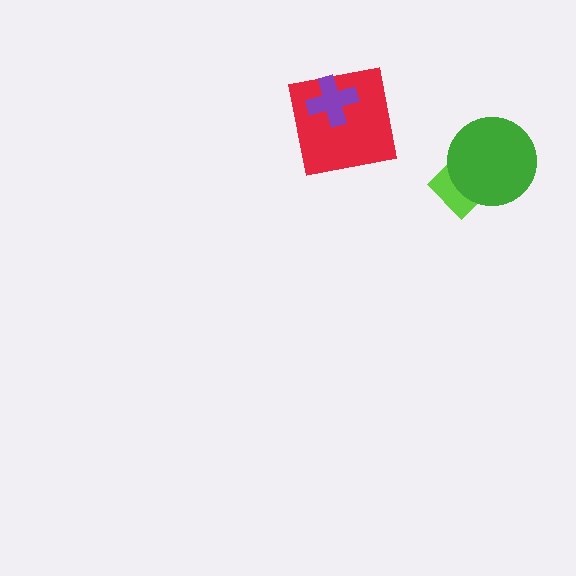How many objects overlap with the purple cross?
1 object overlaps with the purple cross.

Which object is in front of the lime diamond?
The green circle is in front of the lime diamond.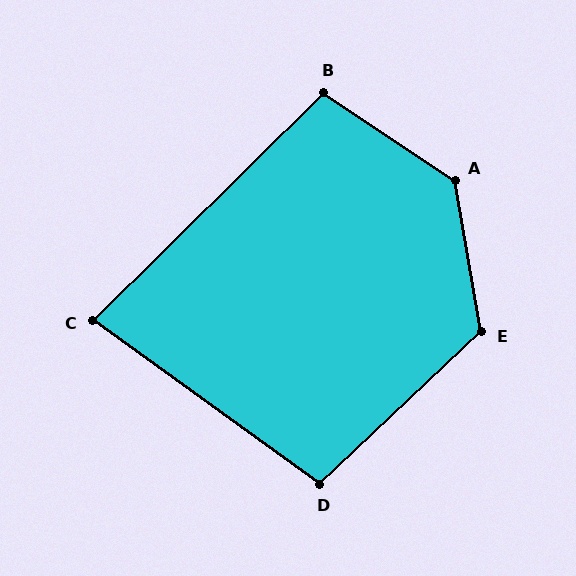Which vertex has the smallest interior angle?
C, at approximately 80 degrees.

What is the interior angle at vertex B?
Approximately 102 degrees (obtuse).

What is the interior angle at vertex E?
Approximately 123 degrees (obtuse).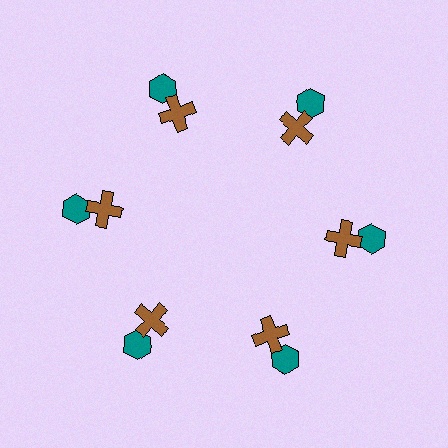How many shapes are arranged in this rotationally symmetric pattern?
There are 12 shapes, arranged in 6 groups of 2.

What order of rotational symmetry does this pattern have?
This pattern has 6-fold rotational symmetry.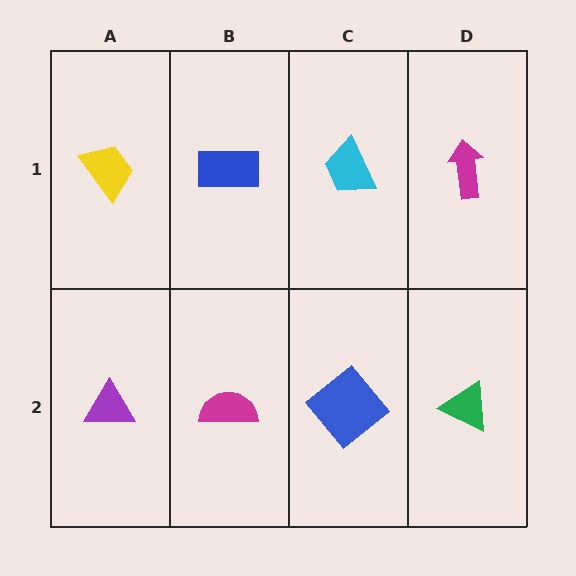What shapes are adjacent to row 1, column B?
A magenta semicircle (row 2, column B), a yellow trapezoid (row 1, column A), a cyan trapezoid (row 1, column C).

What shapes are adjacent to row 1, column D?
A green triangle (row 2, column D), a cyan trapezoid (row 1, column C).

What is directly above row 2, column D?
A magenta arrow.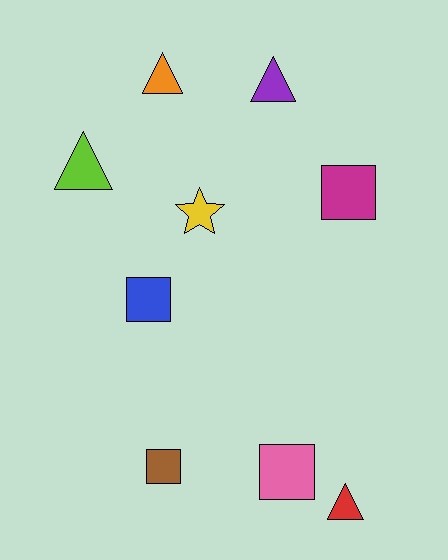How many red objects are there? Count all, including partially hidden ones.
There is 1 red object.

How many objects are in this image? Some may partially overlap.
There are 9 objects.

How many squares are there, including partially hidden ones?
There are 4 squares.